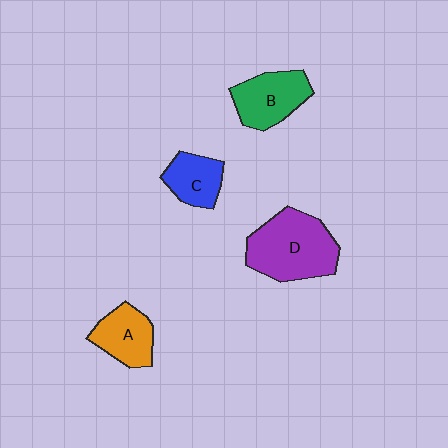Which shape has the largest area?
Shape D (purple).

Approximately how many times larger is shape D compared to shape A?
Approximately 1.8 times.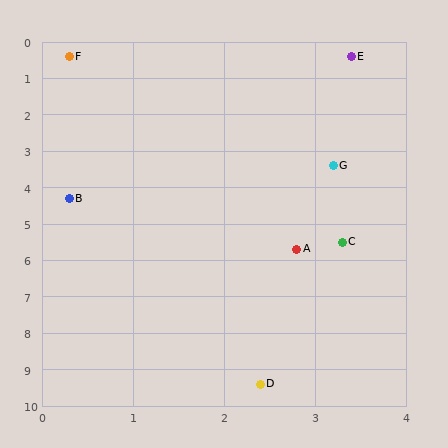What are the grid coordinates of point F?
Point F is at approximately (0.3, 0.4).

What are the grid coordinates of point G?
Point G is at approximately (3.2, 3.4).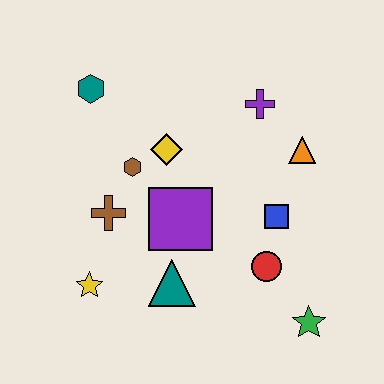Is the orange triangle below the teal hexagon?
Yes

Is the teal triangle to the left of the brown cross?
No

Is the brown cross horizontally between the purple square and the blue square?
No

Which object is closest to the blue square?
The red circle is closest to the blue square.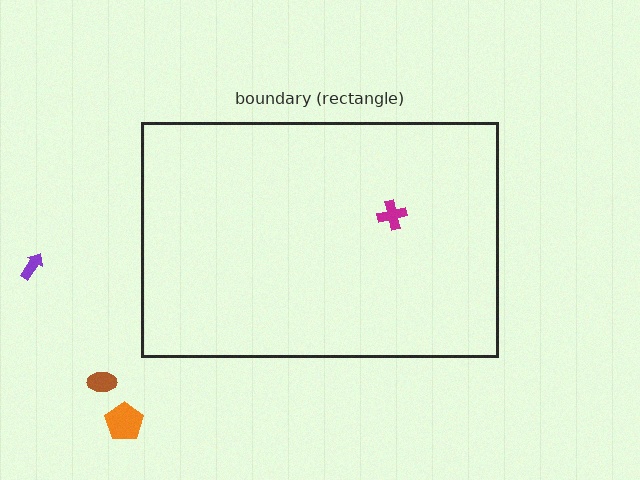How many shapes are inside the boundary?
1 inside, 3 outside.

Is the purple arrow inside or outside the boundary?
Outside.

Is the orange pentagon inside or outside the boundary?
Outside.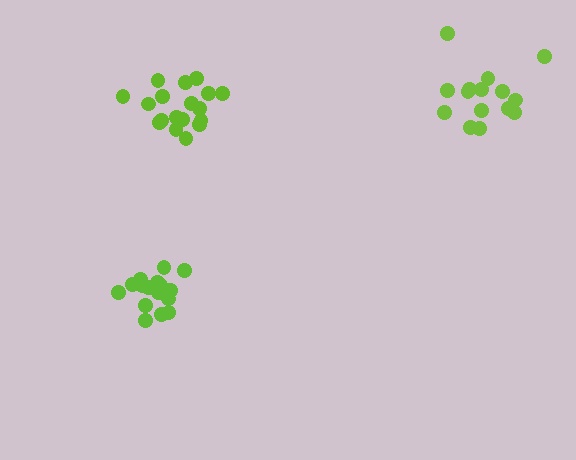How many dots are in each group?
Group 1: 15 dots, Group 2: 16 dots, Group 3: 18 dots (49 total).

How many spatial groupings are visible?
There are 3 spatial groupings.